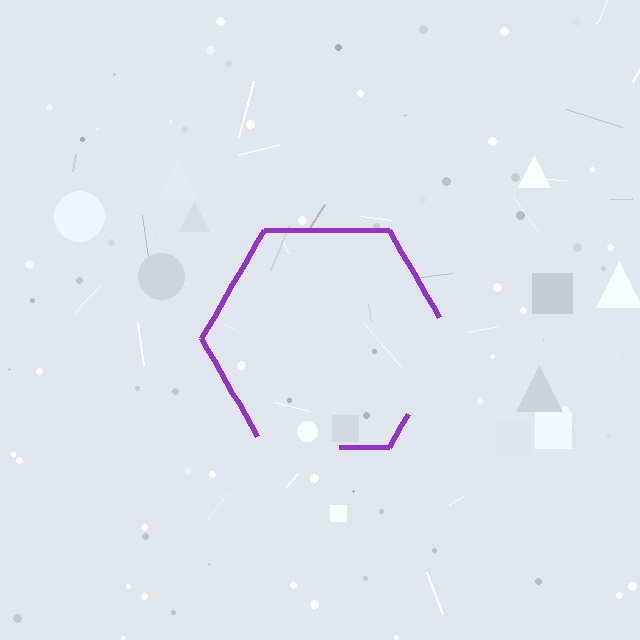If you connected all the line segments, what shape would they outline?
They would outline a hexagon.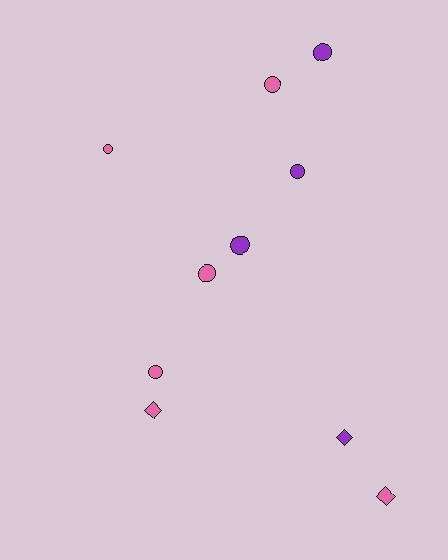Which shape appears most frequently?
Circle, with 7 objects.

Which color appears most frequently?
Pink, with 6 objects.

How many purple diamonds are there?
There is 1 purple diamond.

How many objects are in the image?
There are 10 objects.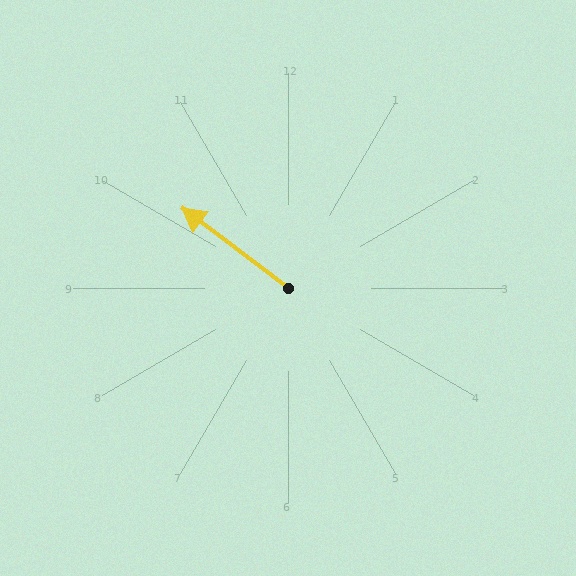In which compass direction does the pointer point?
Northwest.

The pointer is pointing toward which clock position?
Roughly 10 o'clock.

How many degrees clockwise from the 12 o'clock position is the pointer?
Approximately 307 degrees.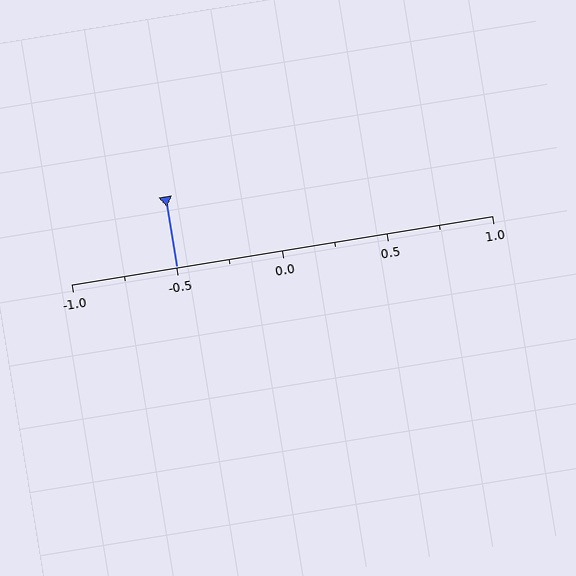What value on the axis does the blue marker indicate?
The marker indicates approximately -0.5.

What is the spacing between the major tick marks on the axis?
The major ticks are spaced 0.5 apart.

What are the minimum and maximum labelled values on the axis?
The axis runs from -1.0 to 1.0.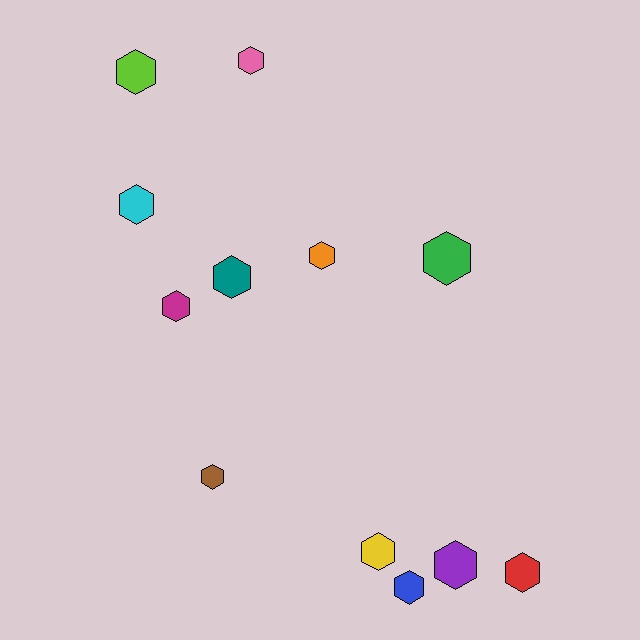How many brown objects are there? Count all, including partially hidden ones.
There is 1 brown object.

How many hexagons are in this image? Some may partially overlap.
There are 12 hexagons.